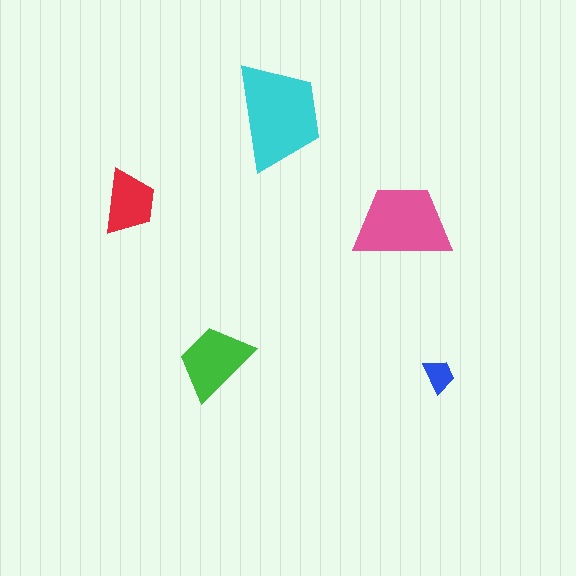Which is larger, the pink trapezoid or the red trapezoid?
The pink one.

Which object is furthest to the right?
The blue trapezoid is rightmost.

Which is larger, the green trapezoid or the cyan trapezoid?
The cyan one.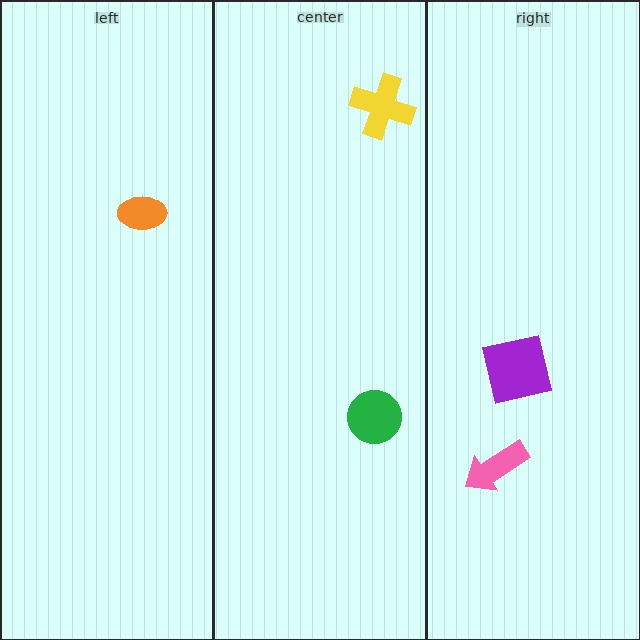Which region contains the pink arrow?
The right region.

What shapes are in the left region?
The orange ellipse.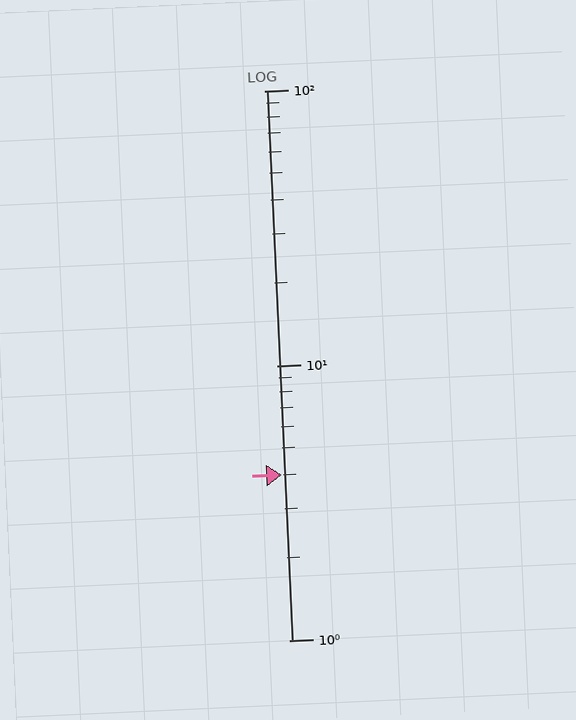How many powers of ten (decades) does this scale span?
The scale spans 2 decades, from 1 to 100.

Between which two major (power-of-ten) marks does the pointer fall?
The pointer is between 1 and 10.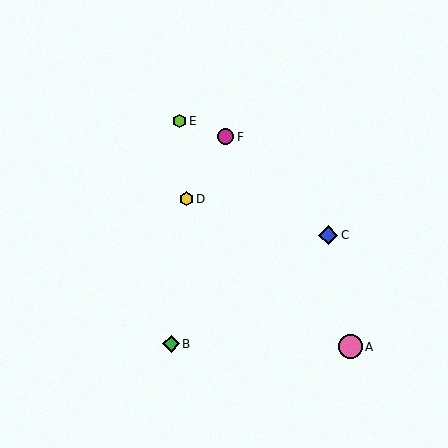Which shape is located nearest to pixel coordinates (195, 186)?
The yellow hexagon (labeled D) at (187, 199) is nearest to that location.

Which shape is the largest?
The pink circle (labeled A) is the largest.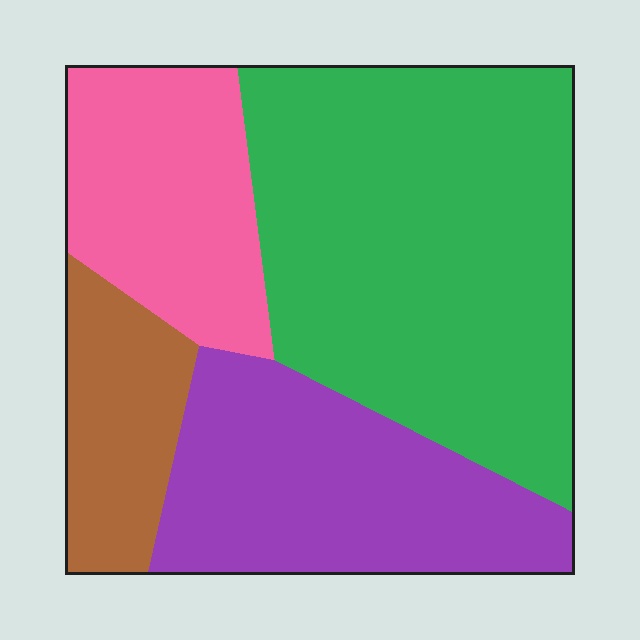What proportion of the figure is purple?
Purple takes up about one quarter (1/4) of the figure.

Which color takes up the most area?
Green, at roughly 45%.